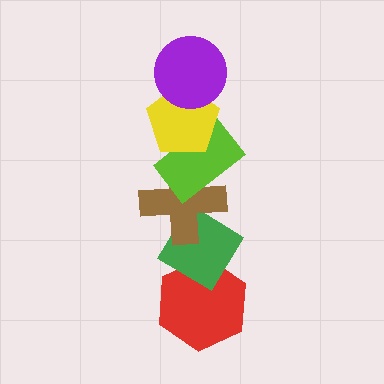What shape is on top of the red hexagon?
The green diamond is on top of the red hexagon.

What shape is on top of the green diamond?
The brown cross is on top of the green diamond.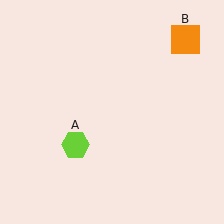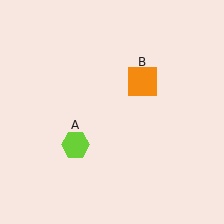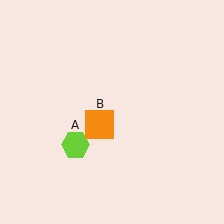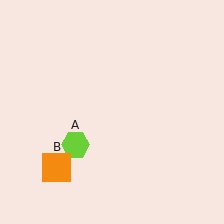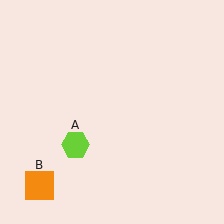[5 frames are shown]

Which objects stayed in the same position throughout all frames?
Lime hexagon (object A) remained stationary.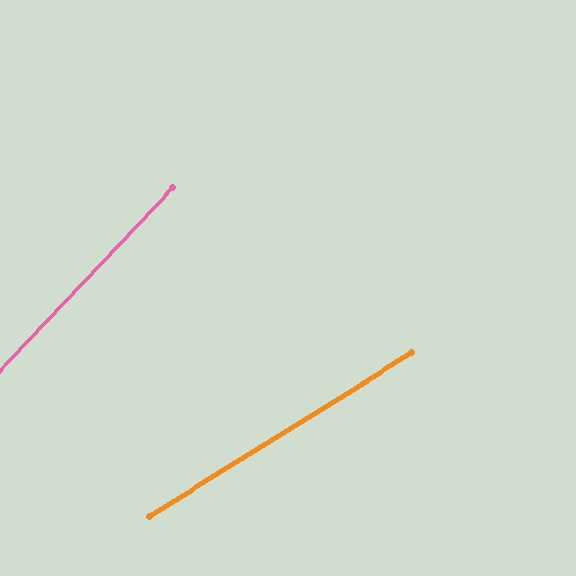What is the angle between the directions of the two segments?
Approximately 15 degrees.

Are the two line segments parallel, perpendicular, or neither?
Neither parallel nor perpendicular — they differ by about 15°.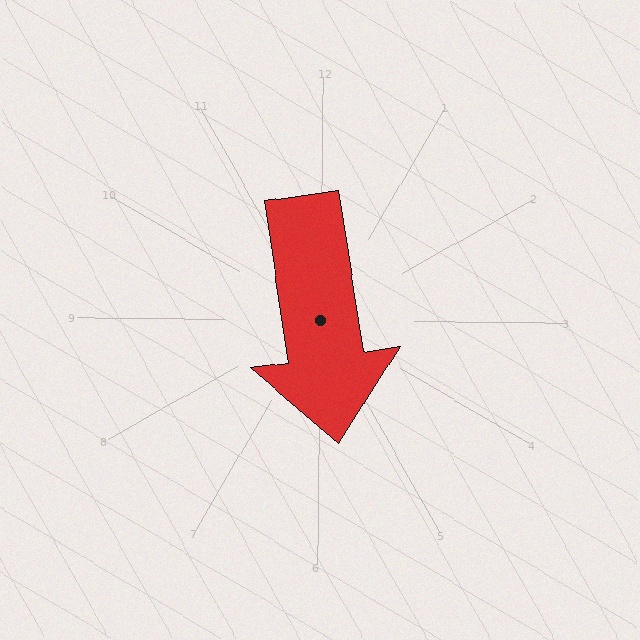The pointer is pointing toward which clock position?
Roughly 6 o'clock.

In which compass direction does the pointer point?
South.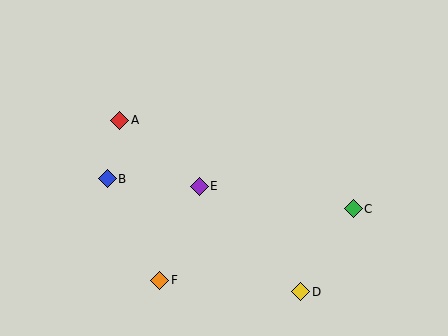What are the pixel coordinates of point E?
Point E is at (199, 186).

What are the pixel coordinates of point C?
Point C is at (353, 209).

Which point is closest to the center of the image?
Point E at (199, 186) is closest to the center.